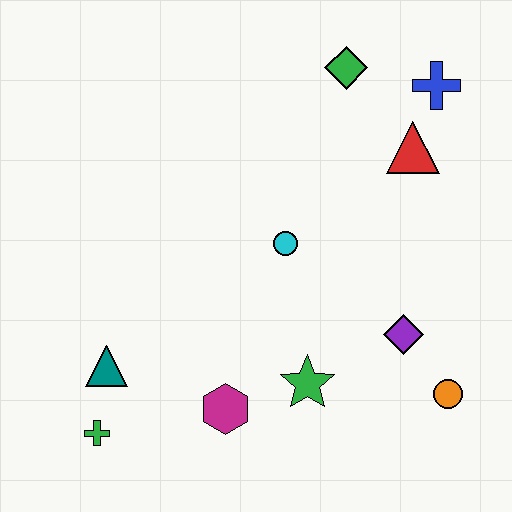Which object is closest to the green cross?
The teal triangle is closest to the green cross.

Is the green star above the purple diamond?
No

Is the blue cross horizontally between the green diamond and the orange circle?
Yes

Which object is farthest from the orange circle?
The green cross is farthest from the orange circle.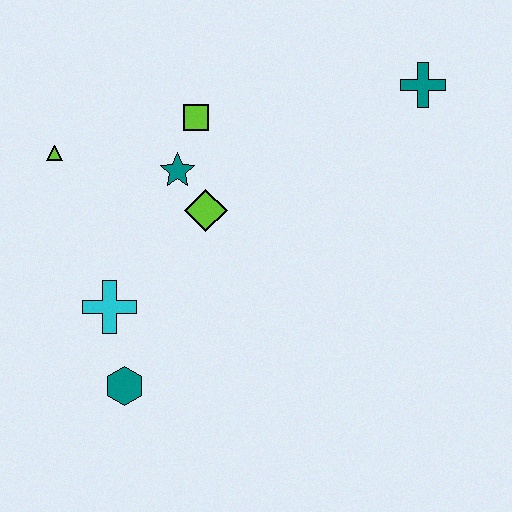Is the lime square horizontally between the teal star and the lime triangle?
No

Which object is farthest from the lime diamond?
The teal cross is farthest from the lime diamond.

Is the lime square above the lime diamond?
Yes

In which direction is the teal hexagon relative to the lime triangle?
The teal hexagon is below the lime triangle.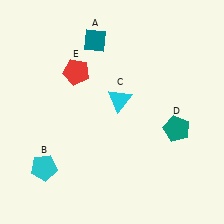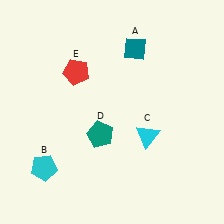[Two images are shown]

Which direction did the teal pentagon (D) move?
The teal pentagon (D) moved left.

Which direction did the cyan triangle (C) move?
The cyan triangle (C) moved down.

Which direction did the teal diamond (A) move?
The teal diamond (A) moved right.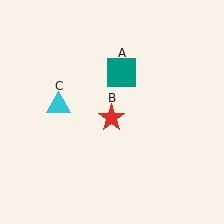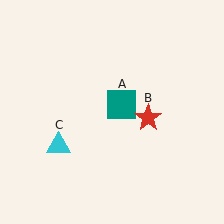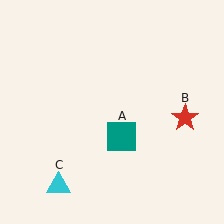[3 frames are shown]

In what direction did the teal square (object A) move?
The teal square (object A) moved down.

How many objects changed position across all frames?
3 objects changed position: teal square (object A), red star (object B), cyan triangle (object C).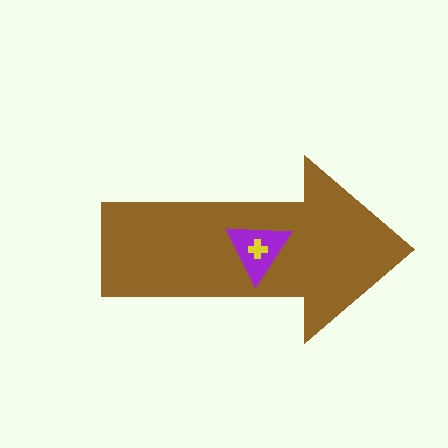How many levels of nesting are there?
3.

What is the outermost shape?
The brown arrow.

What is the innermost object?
The yellow cross.